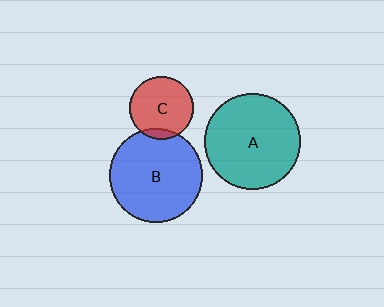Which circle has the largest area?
Circle A (teal).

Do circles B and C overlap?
Yes.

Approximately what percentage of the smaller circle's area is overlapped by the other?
Approximately 10%.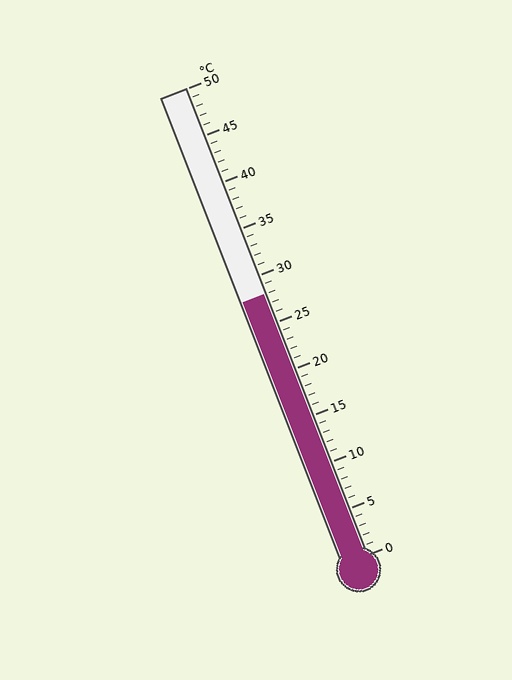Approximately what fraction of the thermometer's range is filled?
The thermometer is filled to approximately 55% of its range.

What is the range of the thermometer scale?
The thermometer scale ranges from 0°C to 50°C.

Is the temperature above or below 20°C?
The temperature is above 20°C.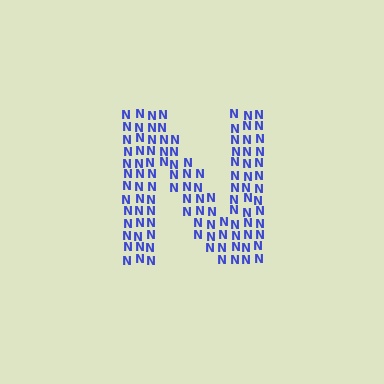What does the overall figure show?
The overall figure shows the letter N.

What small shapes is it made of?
It is made of small letter N's.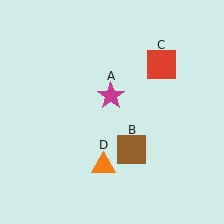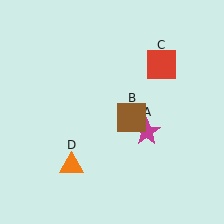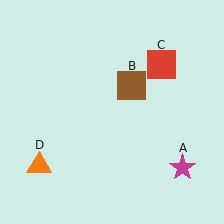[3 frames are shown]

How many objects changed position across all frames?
3 objects changed position: magenta star (object A), brown square (object B), orange triangle (object D).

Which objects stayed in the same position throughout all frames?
Red square (object C) remained stationary.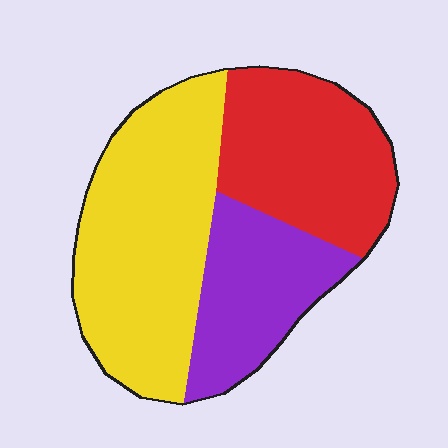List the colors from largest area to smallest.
From largest to smallest: yellow, red, purple.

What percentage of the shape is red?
Red covers about 30% of the shape.